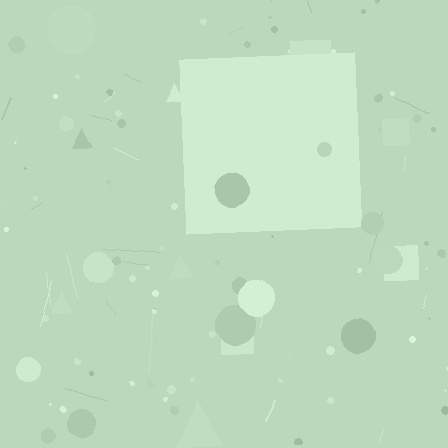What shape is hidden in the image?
A square is hidden in the image.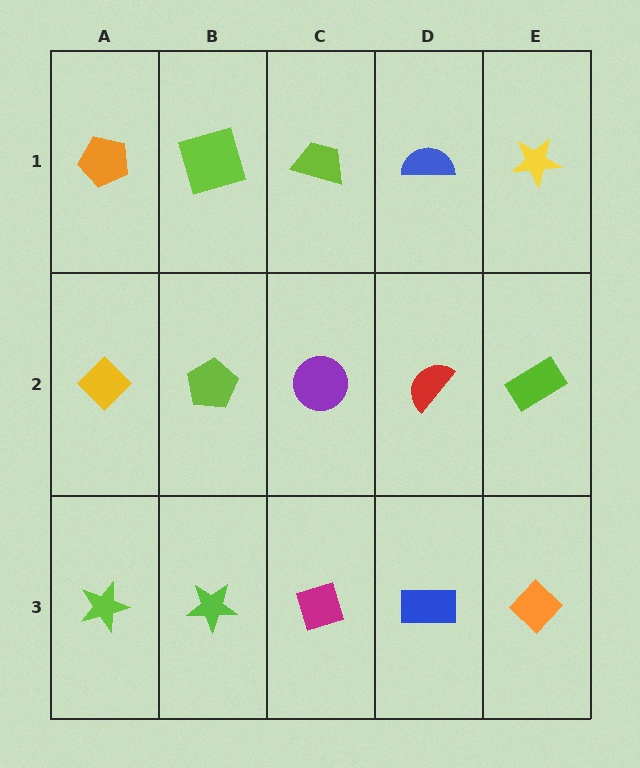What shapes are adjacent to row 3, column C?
A purple circle (row 2, column C), a lime star (row 3, column B), a blue rectangle (row 3, column D).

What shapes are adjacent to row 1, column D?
A red semicircle (row 2, column D), a lime trapezoid (row 1, column C), a yellow star (row 1, column E).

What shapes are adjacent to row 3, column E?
A lime rectangle (row 2, column E), a blue rectangle (row 3, column D).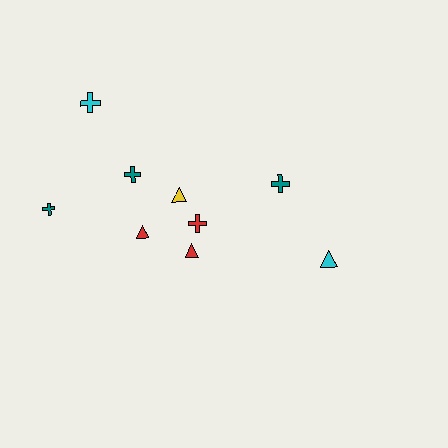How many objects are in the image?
There are 9 objects.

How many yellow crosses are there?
There are no yellow crosses.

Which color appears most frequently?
Teal, with 3 objects.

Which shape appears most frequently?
Cross, with 5 objects.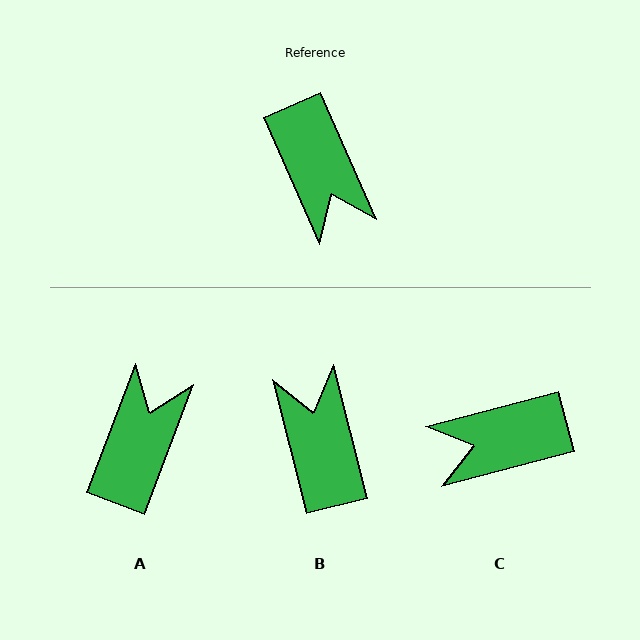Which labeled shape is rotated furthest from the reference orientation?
B, about 171 degrees away.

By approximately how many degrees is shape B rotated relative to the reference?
Approximately 171 degrees counter-clockwise.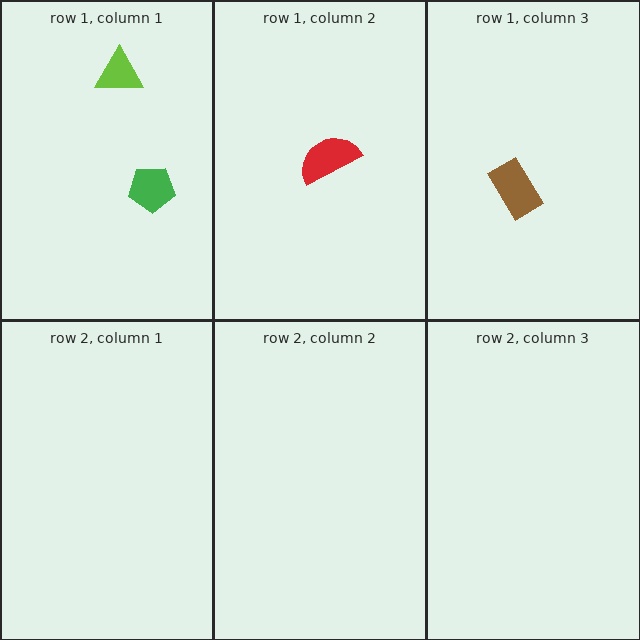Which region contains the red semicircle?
The row 1, column 2 region.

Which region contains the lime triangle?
The row 1, column 1 region.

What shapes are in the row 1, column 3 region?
The brown rectangle.